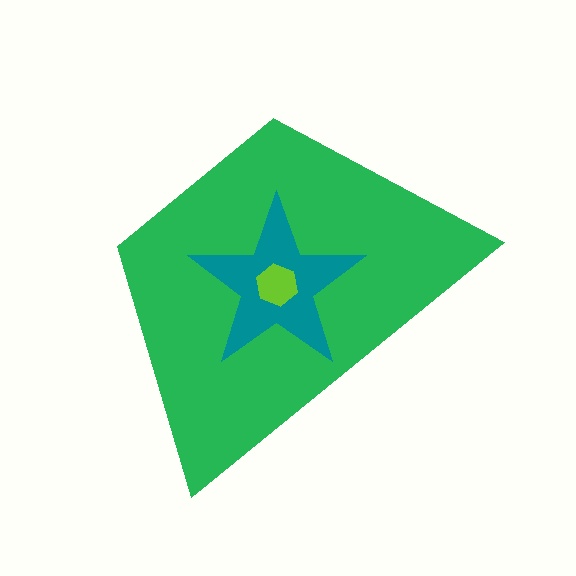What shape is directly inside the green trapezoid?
The teal star.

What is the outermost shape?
The green trapezoid.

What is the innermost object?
The lime hexagon.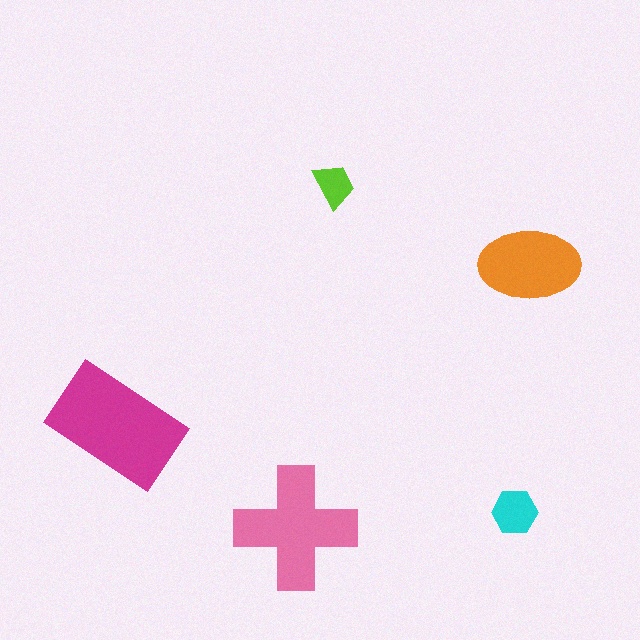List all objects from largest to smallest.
The magenta rectangle, the pink cross, the orange ellipse, the cyan hexagon, the lime trapezoid.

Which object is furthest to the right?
The orange ellipse is rightmost.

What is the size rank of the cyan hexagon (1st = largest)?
4th.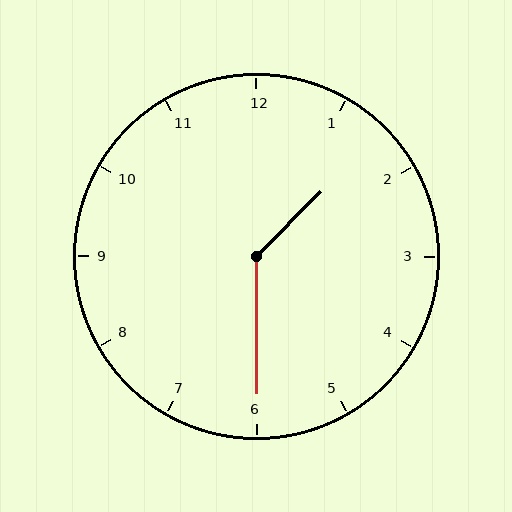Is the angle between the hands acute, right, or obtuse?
It is obtuse.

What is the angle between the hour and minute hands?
Approximately 135 degrees.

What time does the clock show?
1:30.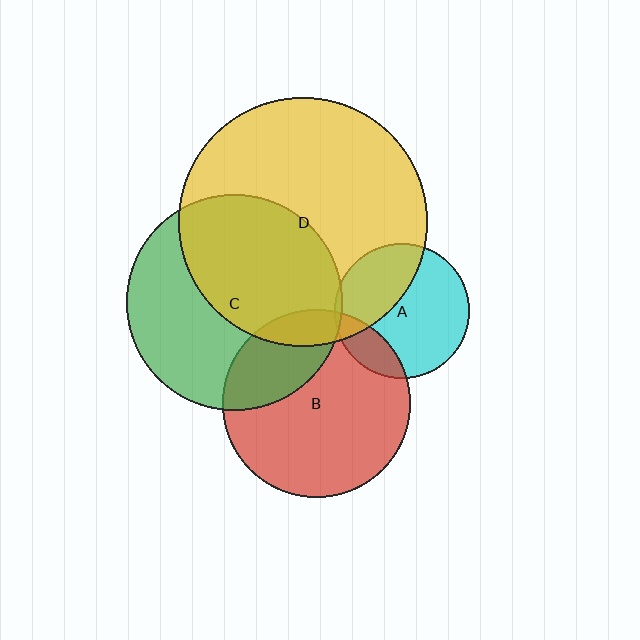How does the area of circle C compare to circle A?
Approximately 2.6 times.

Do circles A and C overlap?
Yes.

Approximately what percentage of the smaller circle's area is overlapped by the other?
Approximately 5%.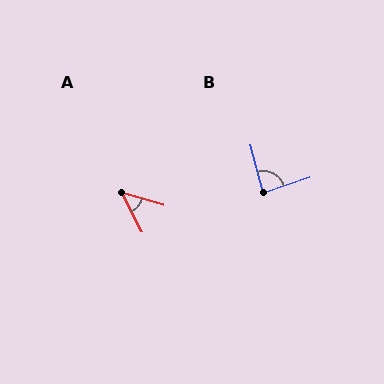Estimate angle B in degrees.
Approximately 87 degrees.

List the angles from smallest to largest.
A (46°), B (87°).